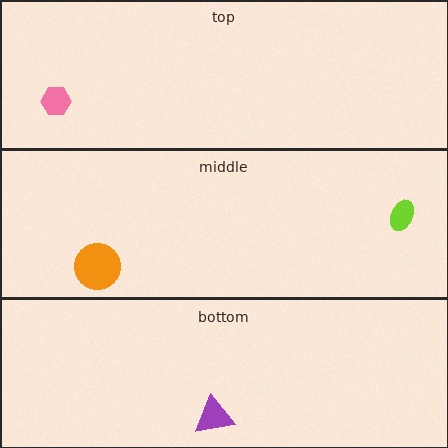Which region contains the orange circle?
The middle region.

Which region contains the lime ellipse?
The middle region.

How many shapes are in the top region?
1.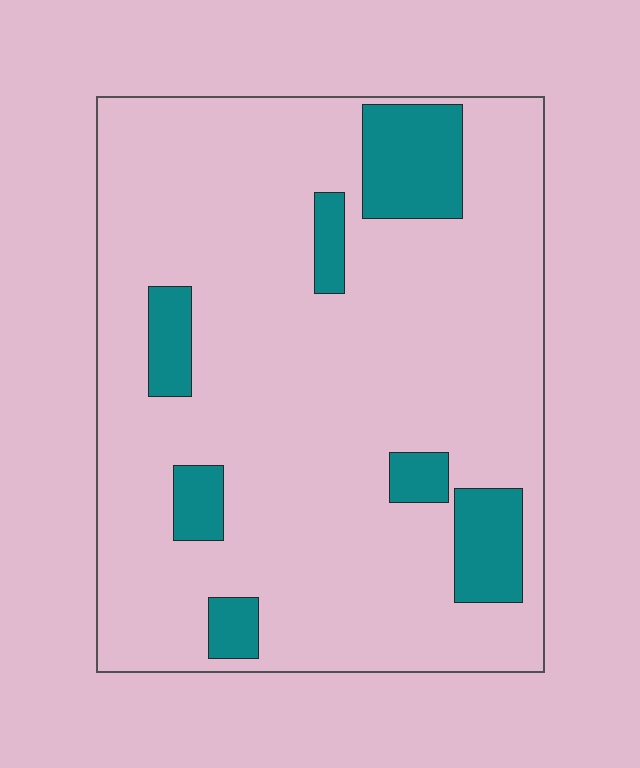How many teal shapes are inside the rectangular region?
7.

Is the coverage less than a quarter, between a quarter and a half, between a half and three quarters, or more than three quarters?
Less than a quarter.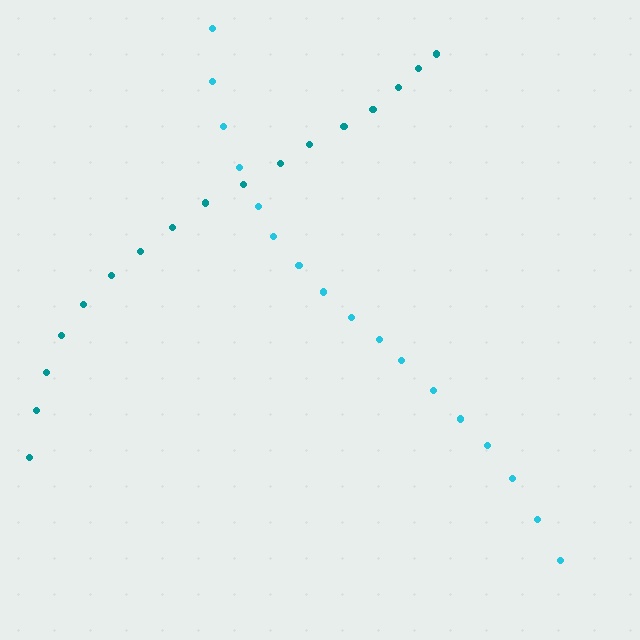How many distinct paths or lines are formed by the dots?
There are 2 distinct paths.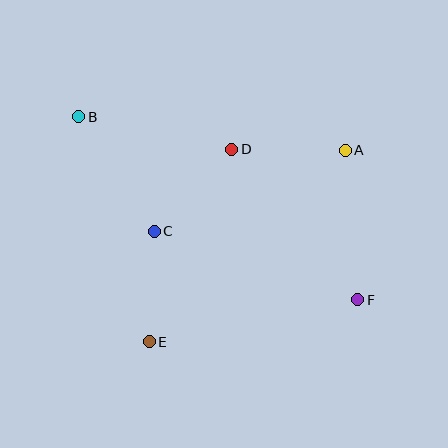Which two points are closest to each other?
Points C and E are closest to each other.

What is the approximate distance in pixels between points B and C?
The distance between B and C is approximately 137 pixels.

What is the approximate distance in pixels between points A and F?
The distance between A and F is approximately 150 pixels.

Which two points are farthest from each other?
Points B and F are farthest from each other.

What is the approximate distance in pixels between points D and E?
The distance between D and E is approximately 209 pixels.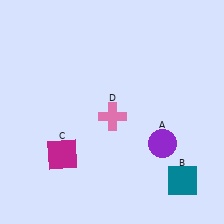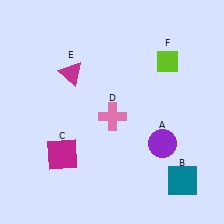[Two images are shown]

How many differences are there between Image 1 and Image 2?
There are 2 differences between the two images.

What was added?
A magenta triangle (E), a lime diamond (F) were added in Image 2.